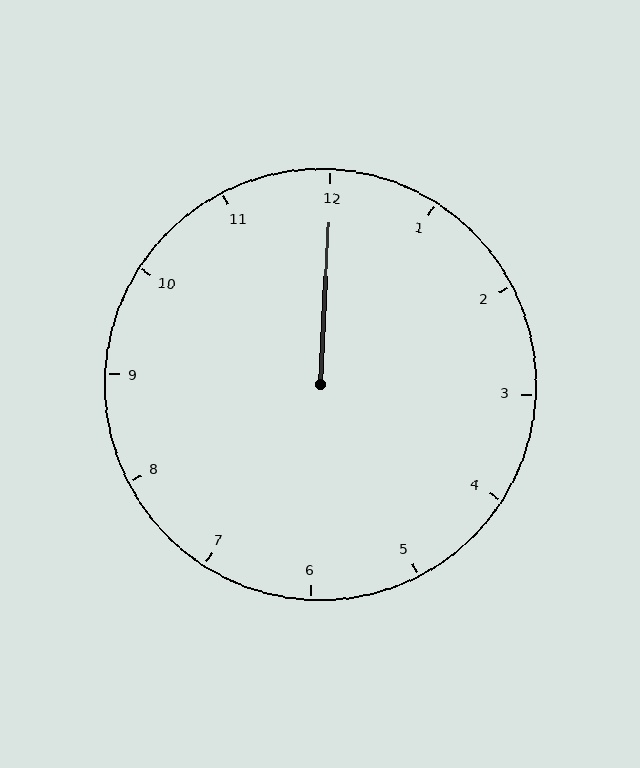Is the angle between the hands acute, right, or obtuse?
It is acute.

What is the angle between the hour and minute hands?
Approximately 0 degrees.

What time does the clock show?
12:00.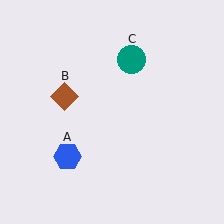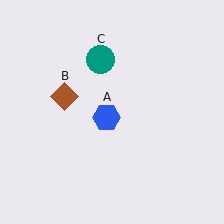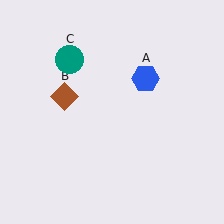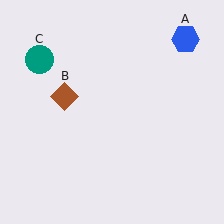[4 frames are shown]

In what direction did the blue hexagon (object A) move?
The blue hexagon (object A) moved up and to the right.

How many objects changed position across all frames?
2 objects changed position: blue hexagon (object A), teal circle (object C).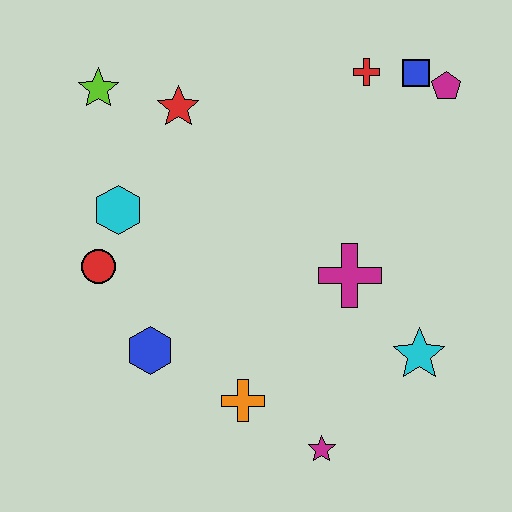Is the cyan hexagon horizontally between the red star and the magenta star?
No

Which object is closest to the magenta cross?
The cyan star is closest to the magenta cross.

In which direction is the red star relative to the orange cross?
The red star is above the orange cross.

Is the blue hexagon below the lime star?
Yes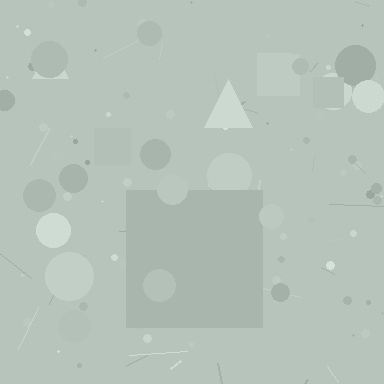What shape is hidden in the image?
A square is hidden in the image.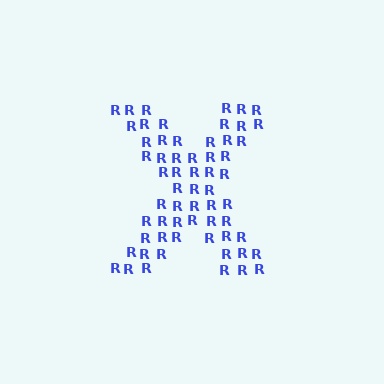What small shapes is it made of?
It is made of small letter R's.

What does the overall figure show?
The overall figure shows the letter X.